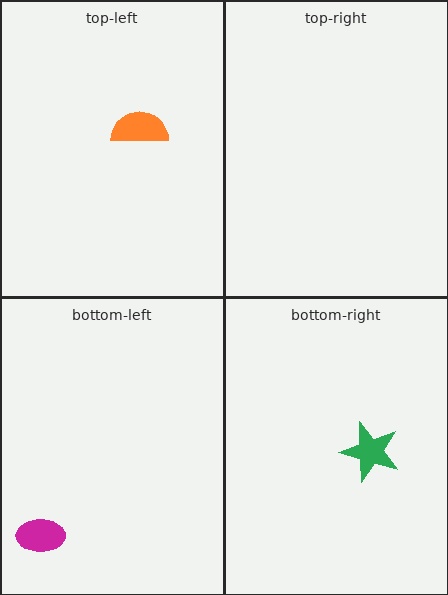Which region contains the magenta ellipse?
The bottom-left region.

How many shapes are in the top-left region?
1.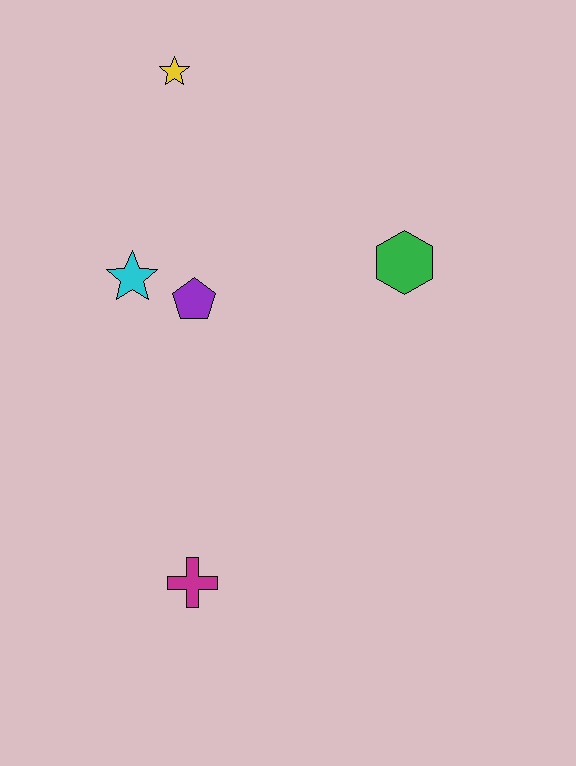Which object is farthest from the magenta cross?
The yellow star is farthest from the magenta cross.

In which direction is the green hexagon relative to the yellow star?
The green hexagon is to the right of the yellow star.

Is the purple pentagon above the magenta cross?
Yes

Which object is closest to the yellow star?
The cyan star is closest to the yellow star.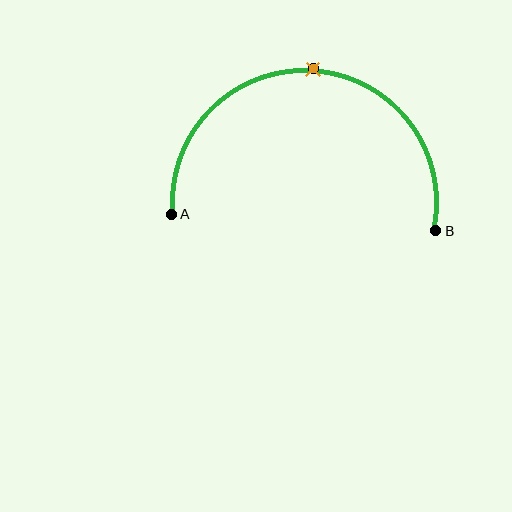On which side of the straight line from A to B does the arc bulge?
The arc bulges above the straight line connecting A and B.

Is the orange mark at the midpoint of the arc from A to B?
Yes. The orange mark lies on the arc at equal arc-length from both A and B — it is the arc midpoint.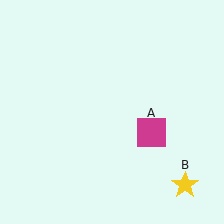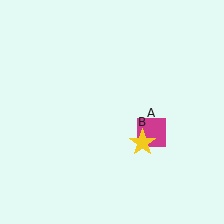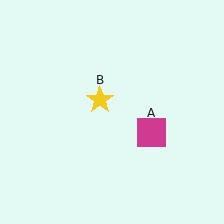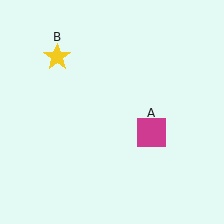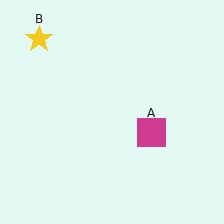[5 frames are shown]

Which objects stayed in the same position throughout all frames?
Magenta square (object A) remained stationary.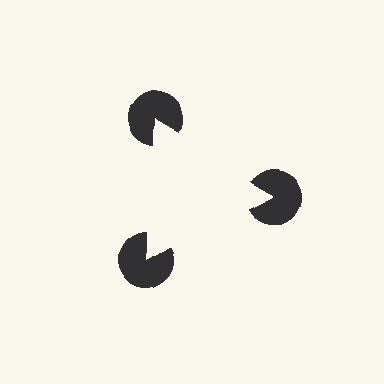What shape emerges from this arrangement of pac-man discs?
An illusory triangle — its edges are inferred from the aligned wedge cuts in the pac-man discs, not physically drawn.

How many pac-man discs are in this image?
There are 3 — one at each vertex of the illusory triangle.